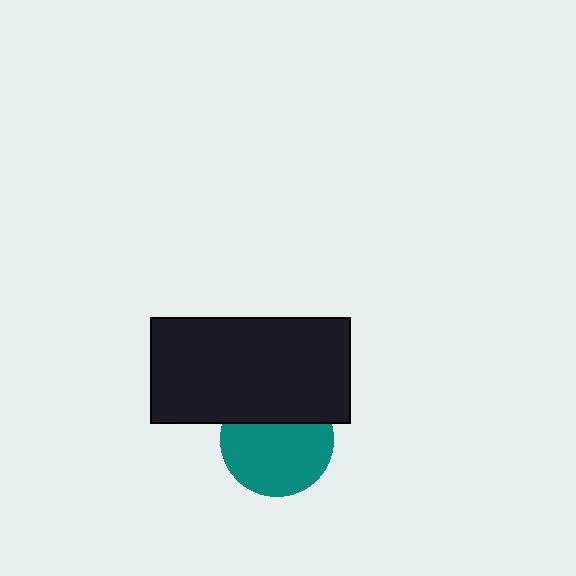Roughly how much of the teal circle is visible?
Most of it is visible (roughly 68%).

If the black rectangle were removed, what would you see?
You would see the complete teal circle.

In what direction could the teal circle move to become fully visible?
The teal circle could move down. That would shift it out from behind the black rectangle entirely.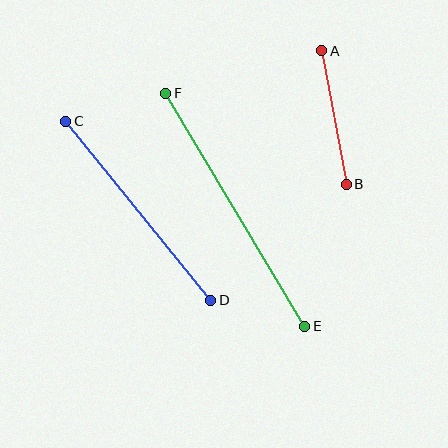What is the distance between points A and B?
The distance is approximately 135 pixels.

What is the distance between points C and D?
The distance is approximately 230 pixels.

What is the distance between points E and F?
The distance is approximately 271 pixels.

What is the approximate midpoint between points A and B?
The midpoint is at approximately (334, 118) pixels.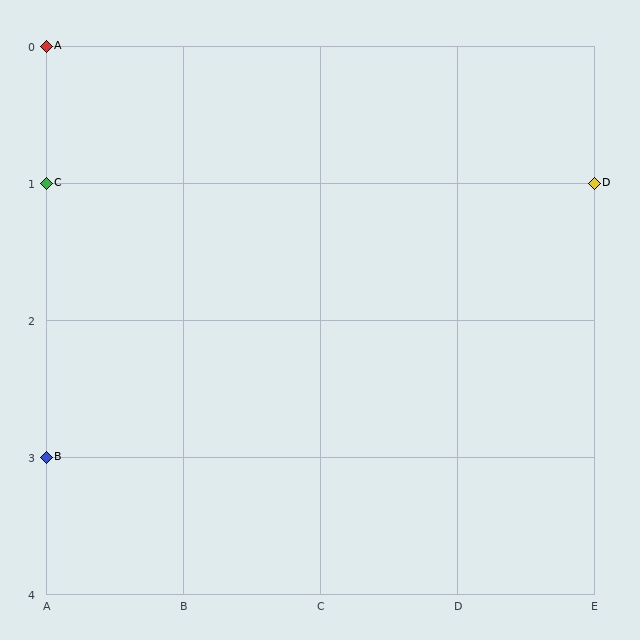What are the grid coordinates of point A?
Point A is at grid coordinates (A, 0).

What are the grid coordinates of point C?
Point C is at grid coordinates (A, 1).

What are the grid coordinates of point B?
Point B is at grid coordinates (A, 3).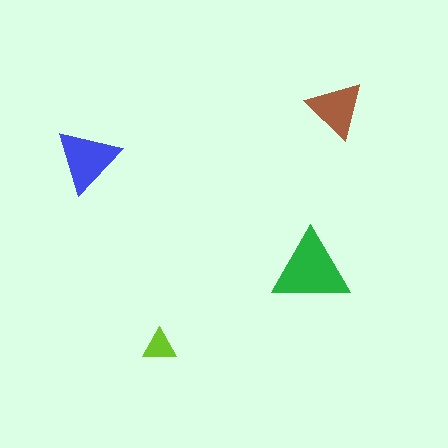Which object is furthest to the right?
The brown triangle is rightmost.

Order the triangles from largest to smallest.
the green one, the blue one, the brown one, the lime one.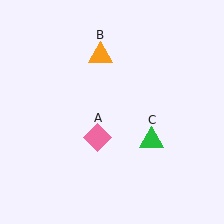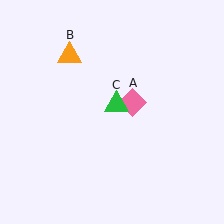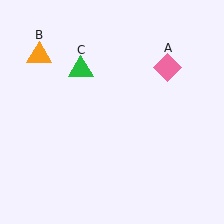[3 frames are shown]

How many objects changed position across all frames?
3 objects changed position: pink diamond (object A), orange triangle (object B), green triangle (object C).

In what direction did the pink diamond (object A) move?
The pink diamond (object A) moved up and to the right.